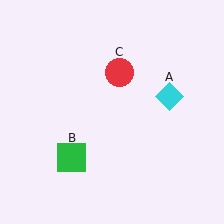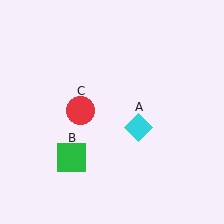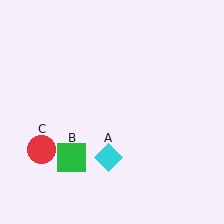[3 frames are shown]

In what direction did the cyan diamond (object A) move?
The cyan diamond (object A) moved down and to the left.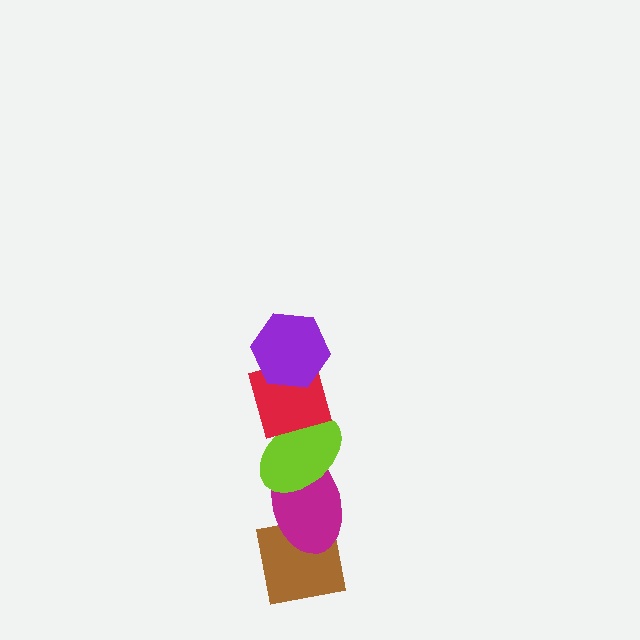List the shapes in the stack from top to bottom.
From top to bottom: the purple hexagon, the red diamond, the lime ellipse, the magenta ellipse, the brown square.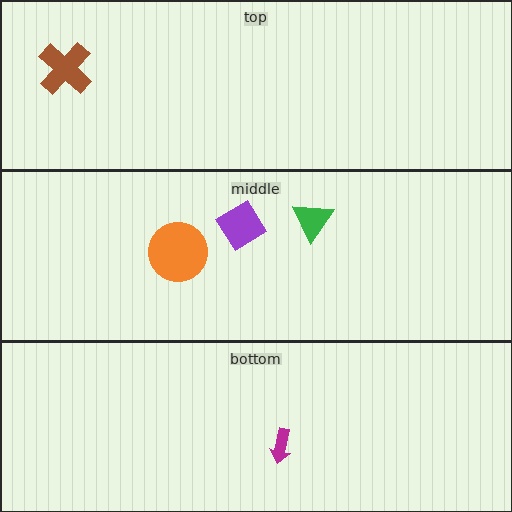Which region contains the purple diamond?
The middle region.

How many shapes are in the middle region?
3.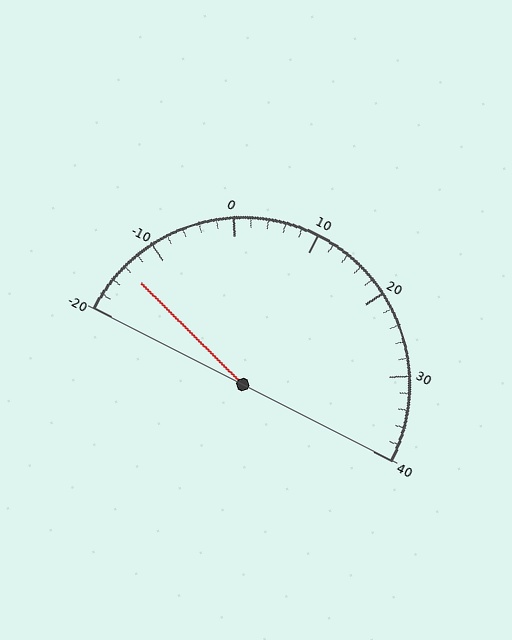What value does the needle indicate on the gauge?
The needle indicates approximately -14.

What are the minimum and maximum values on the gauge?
The gauge ranges from -20 to 40.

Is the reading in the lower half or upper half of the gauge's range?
The reading is in the lower half of the range (-20 to 40).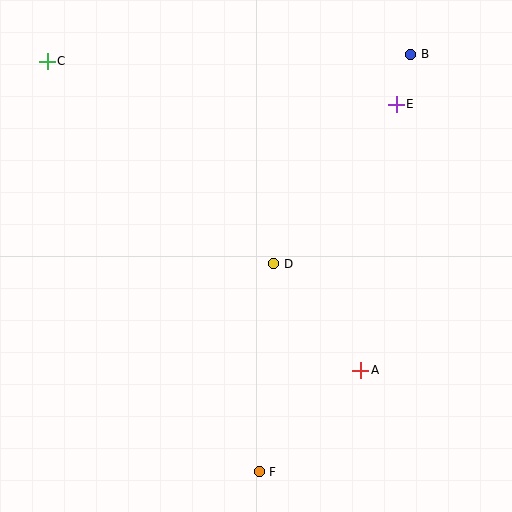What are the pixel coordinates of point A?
Point A is at (361, 370).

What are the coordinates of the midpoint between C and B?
The midpoint between C and B is at (229, 58).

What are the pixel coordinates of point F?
Point F is at (259, 472).